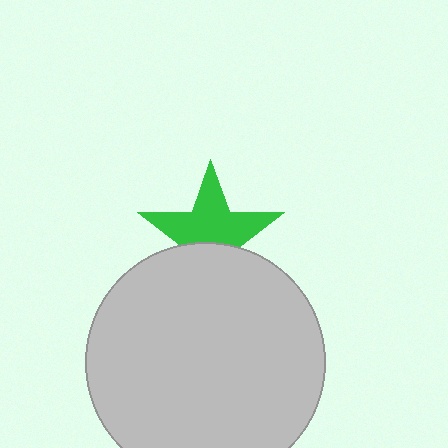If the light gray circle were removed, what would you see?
You would see the complete green star.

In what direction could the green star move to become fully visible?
The green star could move up. That would shift it out from behind the light gray circle entirely.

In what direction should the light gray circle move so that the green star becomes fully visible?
The light gray circle should move down. That is the shortest direction to clear the overlap and leave the green star fully visible.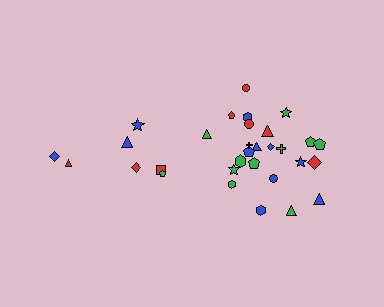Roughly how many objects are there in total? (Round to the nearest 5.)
Roughly 30 objects in total.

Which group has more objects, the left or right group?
The right group.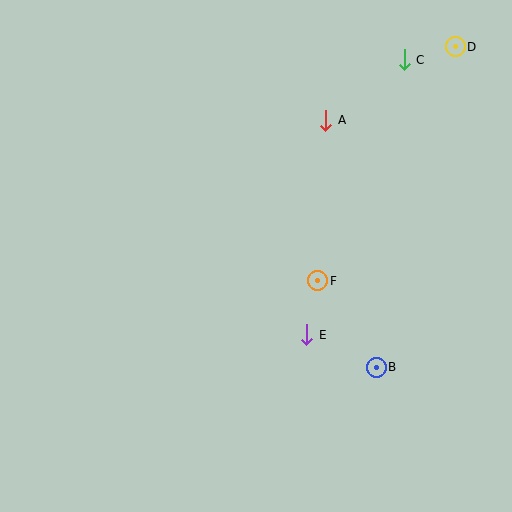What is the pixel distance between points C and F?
The distance between C and F is 237 pixels.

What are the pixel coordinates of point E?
Point E is at (307, 335).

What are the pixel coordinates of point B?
Point B is at (376, 367).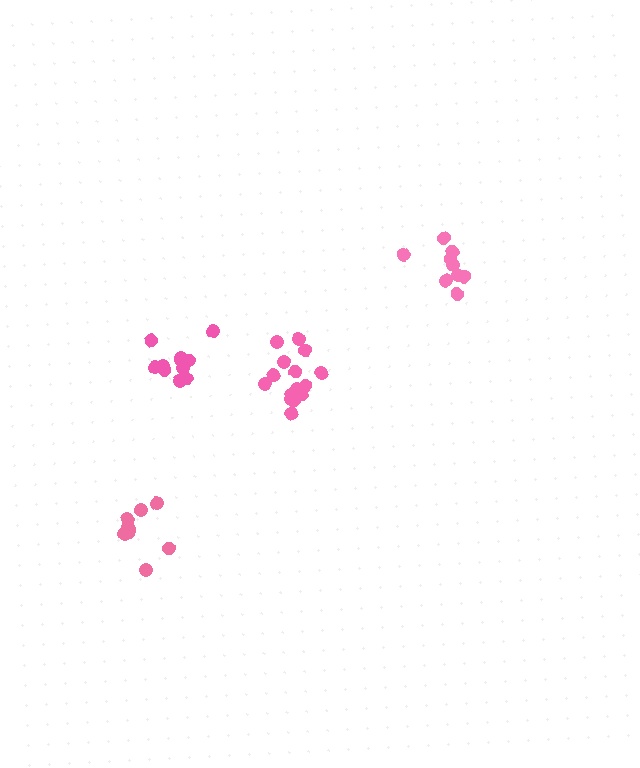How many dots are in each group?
Group 1: 15 dots, Group 2: 9 dots, Group 3: 9 dots, Group 4: 12 dots (45 total).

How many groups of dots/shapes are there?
There are 4 groups.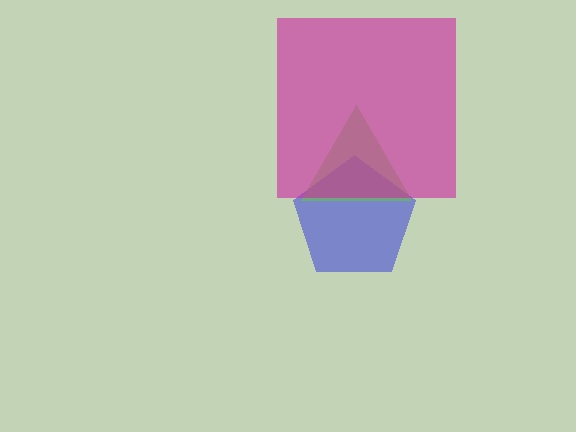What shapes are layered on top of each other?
The layered shapes are: a blue pentagon, a lime triangle, a magenta square.